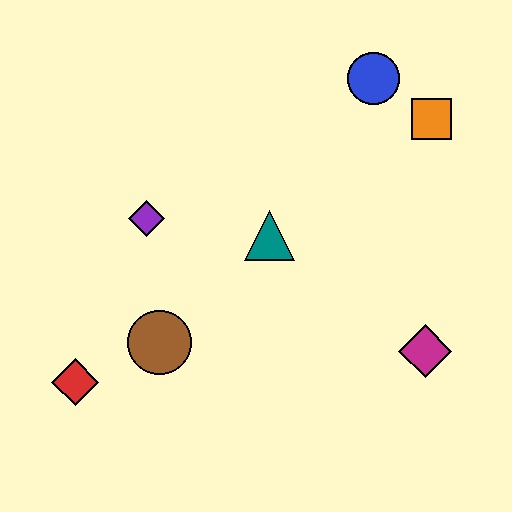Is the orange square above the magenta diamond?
Yes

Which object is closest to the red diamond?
The brown circle is closest to the red diamond.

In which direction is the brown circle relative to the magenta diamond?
The brown circle is to the left of the magenta diamond.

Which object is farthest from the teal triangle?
The red diamond is farthest from the teal triangle.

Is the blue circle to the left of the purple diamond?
No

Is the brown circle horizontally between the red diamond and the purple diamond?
No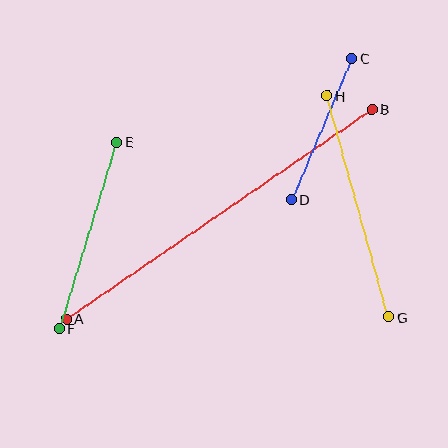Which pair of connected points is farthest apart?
Points A and B are farthest apart.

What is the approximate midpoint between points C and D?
The midpoint is at approximately (322, 129) pixels.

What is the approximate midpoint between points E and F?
The midpoint is at approximately (88, 235) pixels.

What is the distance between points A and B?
The distance is approximately 370 pixels.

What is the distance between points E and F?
The distance is approximately 195 pixels.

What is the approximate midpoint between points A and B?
The midpoint is at approximately (219, 214) pixels.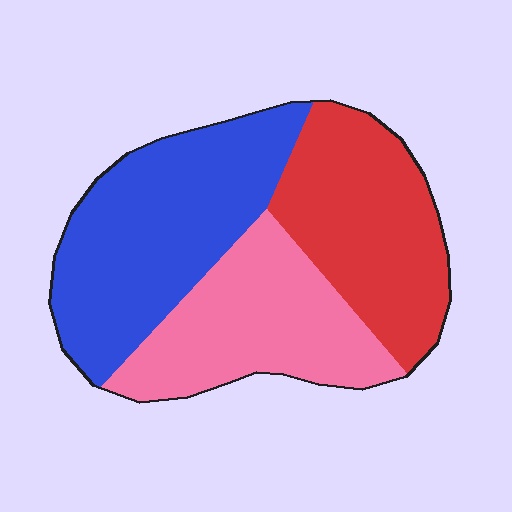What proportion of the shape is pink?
Pink covers roughly 30% of the shape.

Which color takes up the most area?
Blue, at roughly 40%.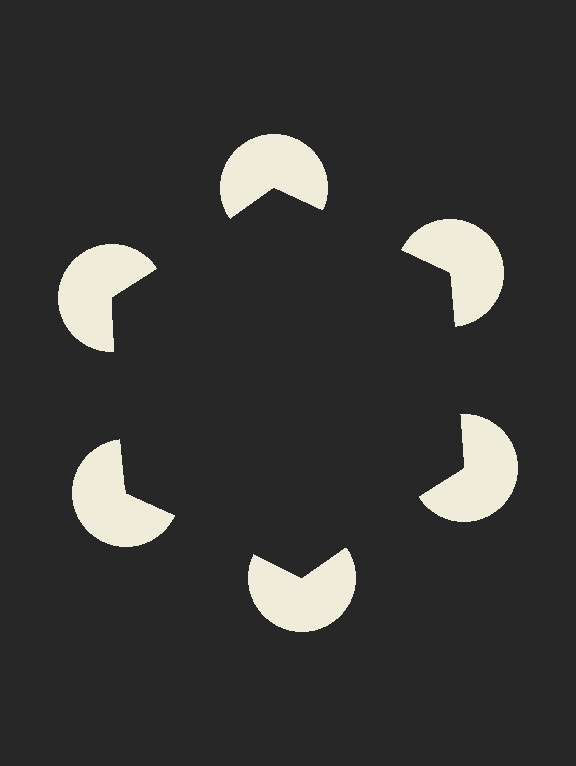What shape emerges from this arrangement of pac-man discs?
An illusory hexagon — its edges are inferred from the aligned wedge cuts in the pac-man discs, not physically drawn.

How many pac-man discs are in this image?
There are 6 — one at each vertex of the illusory hexagon.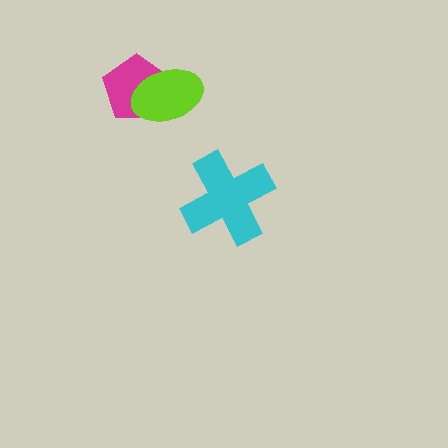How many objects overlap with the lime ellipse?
1 object overlaps with the lime ellipse.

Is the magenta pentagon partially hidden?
Yes, it is partially covered by another shape.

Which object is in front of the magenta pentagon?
The lime ellipse is in front of the magenta pentagon.